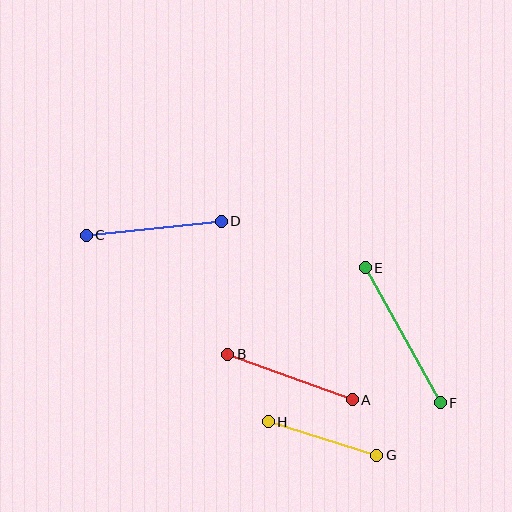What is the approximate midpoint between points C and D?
The midpoint is at approximately (154, 228) pixels.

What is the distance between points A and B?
The distance is approximately 133 pixels.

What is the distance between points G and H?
The distance is approximately 113 pixels.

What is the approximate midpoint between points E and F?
The midpoint is at approximately (403, 335) pixels.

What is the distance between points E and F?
The distance is approximately 154 pixels.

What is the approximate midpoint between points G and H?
The midpoint is at approximately (322, 439) pixels.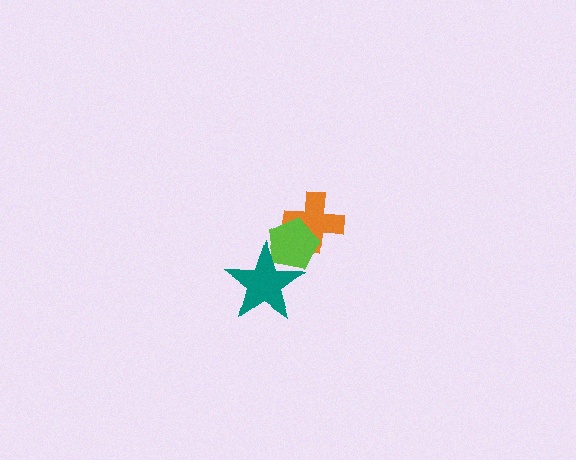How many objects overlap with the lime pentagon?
2 objects overlap with the lime pentagon.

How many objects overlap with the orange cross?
1 object overlaps with the orange cross.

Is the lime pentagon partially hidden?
Yes, it is partially covered by another shape.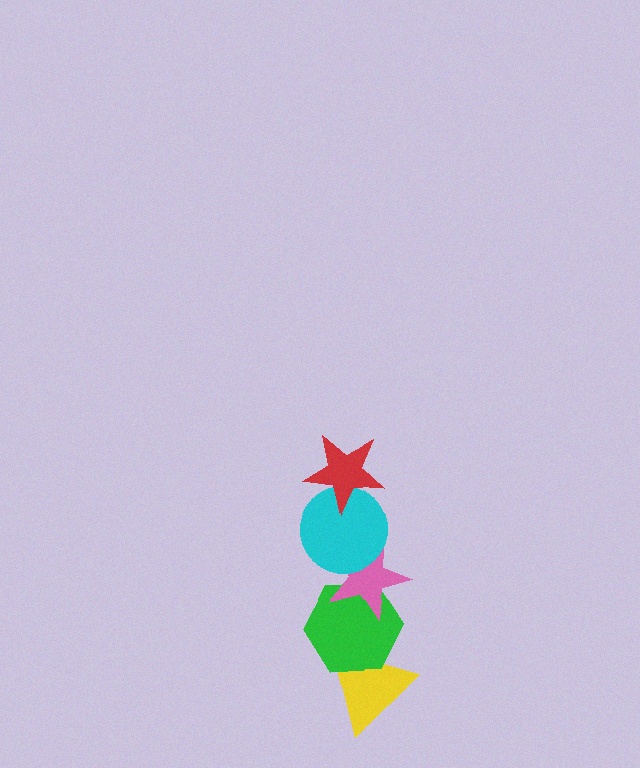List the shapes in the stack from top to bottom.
From top to bottom: the red star, the cyan circle, the pink star, the green hexagon, the yellow triangle.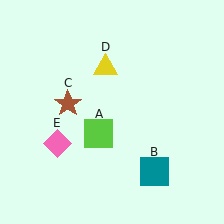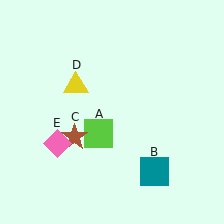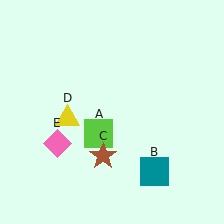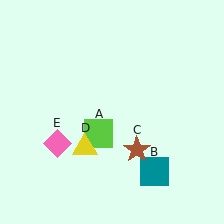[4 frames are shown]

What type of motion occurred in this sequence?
The brown star (object C), yellow triangle (object D) rotated counterclockwise around the center of the scene.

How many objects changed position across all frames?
2 objects changed position: brown star (object C), yellow triangle (object D).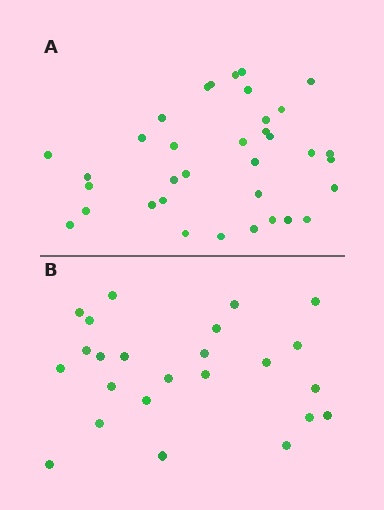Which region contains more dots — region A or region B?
Region A (the top region) has more dots.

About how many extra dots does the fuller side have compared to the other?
Region A has roughly 12 or so more dots than region B.